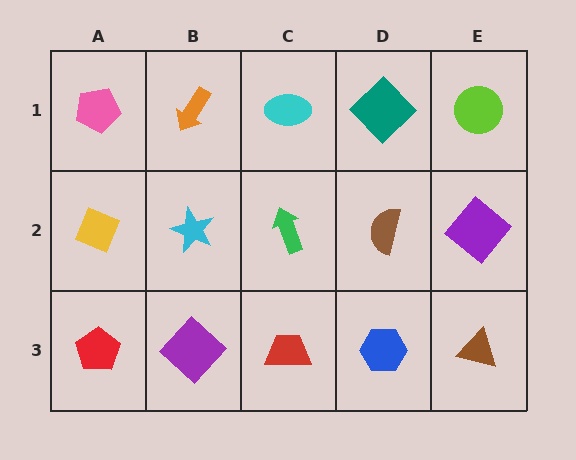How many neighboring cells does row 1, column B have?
3.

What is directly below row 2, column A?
A red pentagon.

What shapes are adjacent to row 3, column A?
A yellow diamond (row 2, column A), a purple diamond (row 3, column B).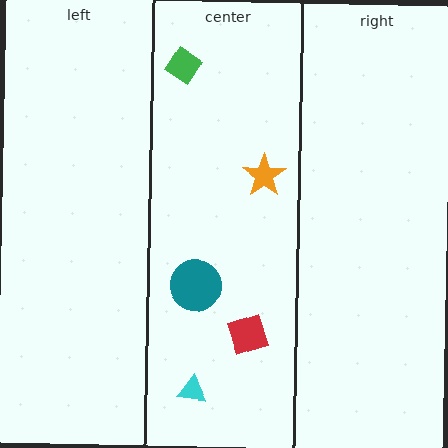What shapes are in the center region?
The teal circle, the cyan triangle, the red square, the green diamond, the orange star.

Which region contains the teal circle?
The center region.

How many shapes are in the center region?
5.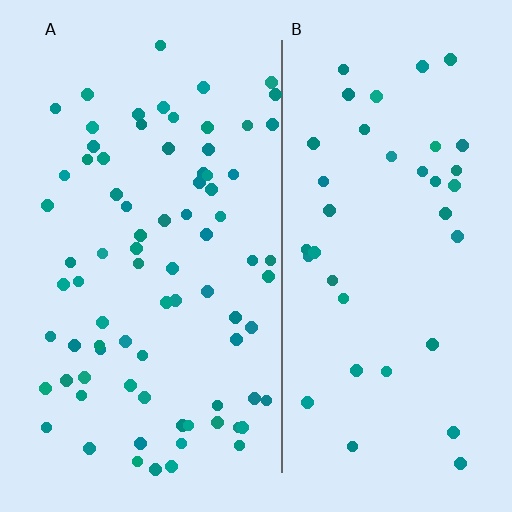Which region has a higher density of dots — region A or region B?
A (the left).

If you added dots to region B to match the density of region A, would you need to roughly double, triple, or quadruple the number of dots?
Approximately double.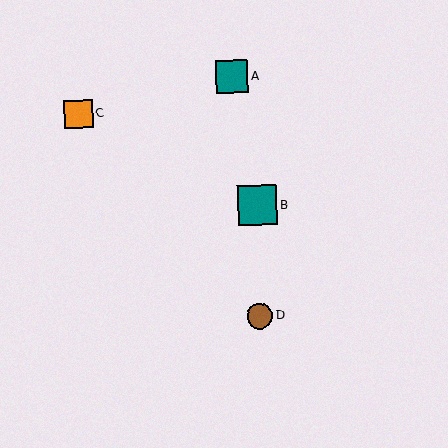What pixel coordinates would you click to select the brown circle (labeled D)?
Click at (260, 316) to select the brown circle D.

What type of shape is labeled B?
Shape B is a teal square.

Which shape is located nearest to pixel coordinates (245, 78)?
The teal square (labeled A) at (232, 76) is nearest to that location.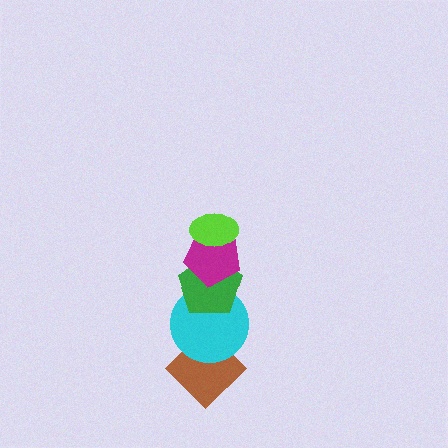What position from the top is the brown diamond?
The brown diamond is 5th from the top.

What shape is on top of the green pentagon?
The magenta pentagon is on top of the green pentagon.